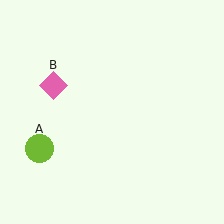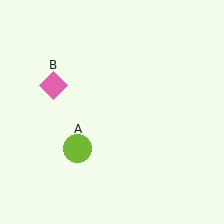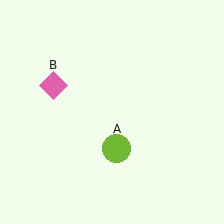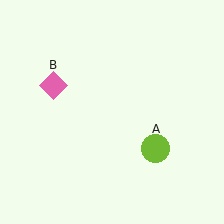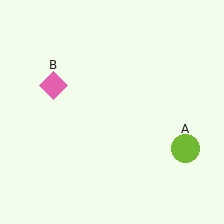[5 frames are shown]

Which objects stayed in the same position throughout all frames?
Pink diamond (object B) remained stationary.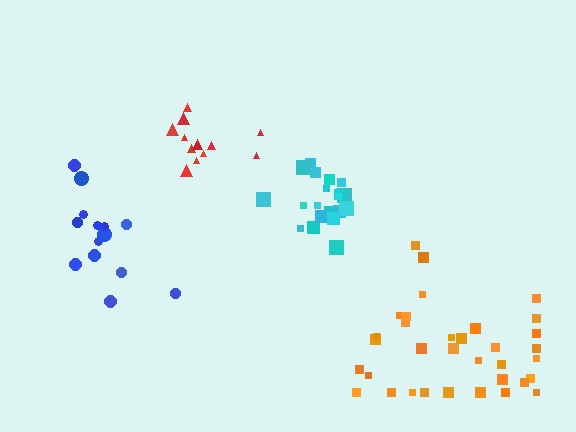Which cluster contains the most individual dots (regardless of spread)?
Orange (34).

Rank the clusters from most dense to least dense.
cyan, red, blue, orange.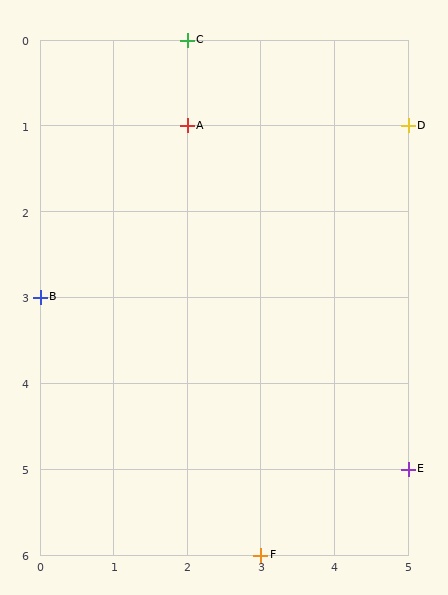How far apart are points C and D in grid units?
Points C and D are 3 columns and 1 row apart (about 3.2 grid units diagonally).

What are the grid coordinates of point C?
Point C is at grid coordinates (2, 0).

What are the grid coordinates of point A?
Point A is at grid coordinates (2, 1).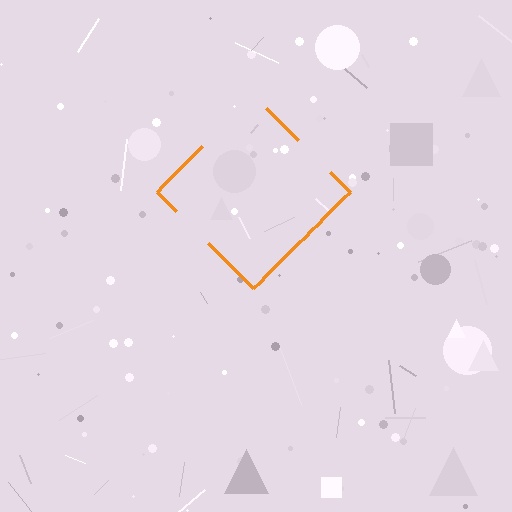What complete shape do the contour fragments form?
The contour fragments form a diamond.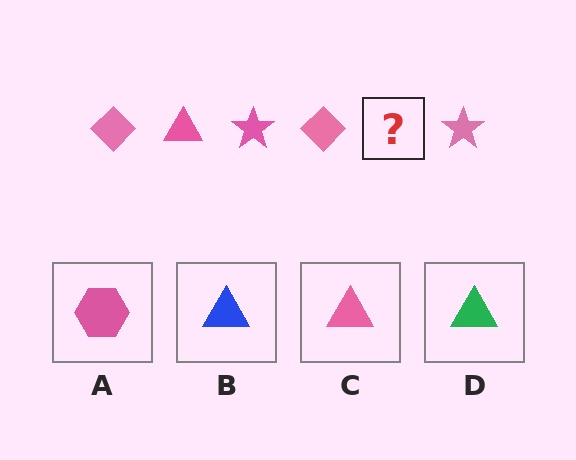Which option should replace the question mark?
Option C.